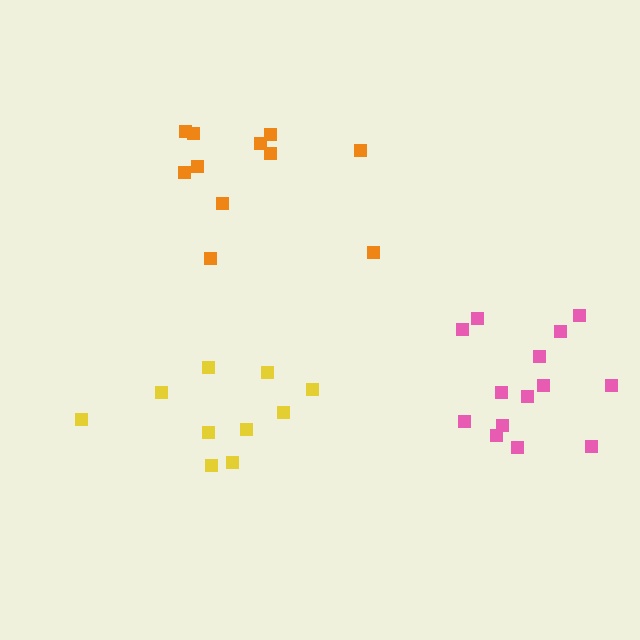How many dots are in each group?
Group 1: 10 dots, Group 2: 11 dots, Group 3: 14 dots (35 total).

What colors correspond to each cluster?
The clusters are colored: yellow, orange, pink.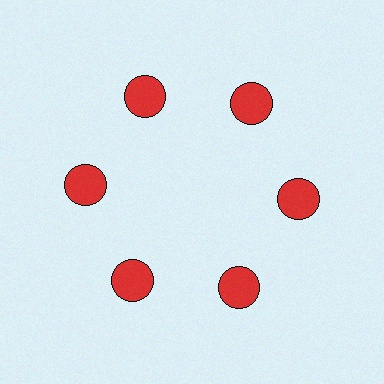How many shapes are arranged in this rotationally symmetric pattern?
There are 6 shapes, arranged in 6 groups of 1.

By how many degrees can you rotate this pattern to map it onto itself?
The pattern maps onto itself every 60 degrees of rotation.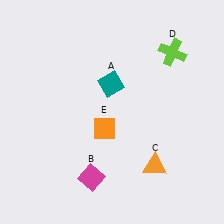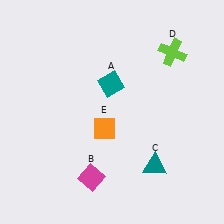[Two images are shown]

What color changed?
The triangle (C) changed from orange in Image 1 to teal in Image 2.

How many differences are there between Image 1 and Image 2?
There is 1 difference between the two images.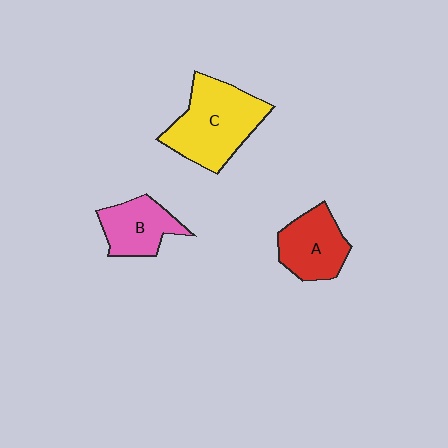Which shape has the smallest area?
Shape B (pink).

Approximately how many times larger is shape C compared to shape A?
Approximately 1.5 times.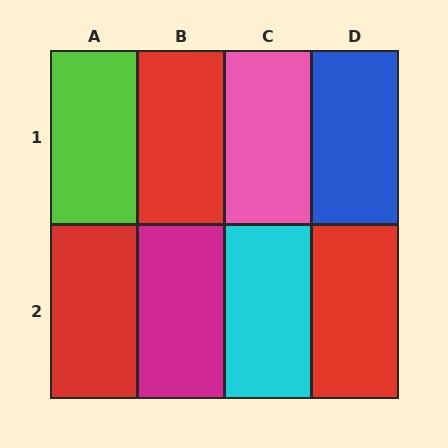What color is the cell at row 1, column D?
Blue.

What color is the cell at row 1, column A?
Lime.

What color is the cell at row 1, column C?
Pink.